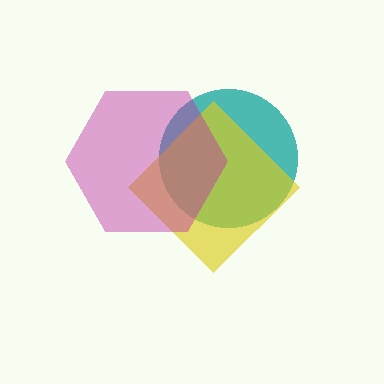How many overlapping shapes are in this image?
There are 3 overlapping shapes in the image.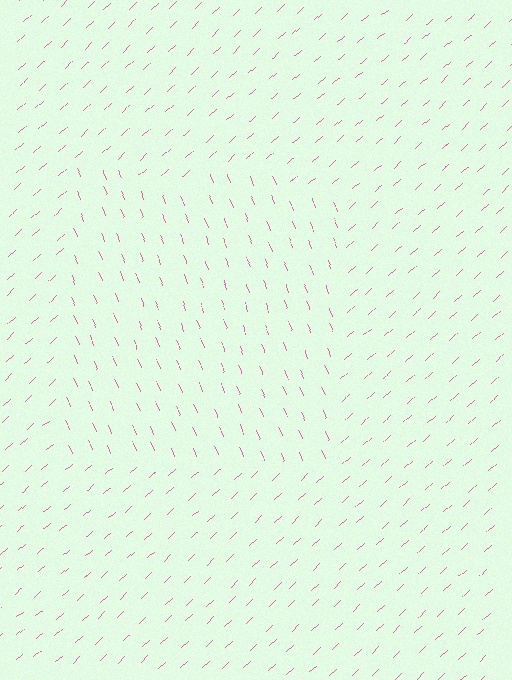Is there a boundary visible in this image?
Yes, there is a texture boundary formed by a change in line orientation.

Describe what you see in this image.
The image is filled with small pink line segments. A rectangle region in the image has lines oriented differently from the surrounding lines, creating a visible texture boundary.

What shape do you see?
I see a rectangle.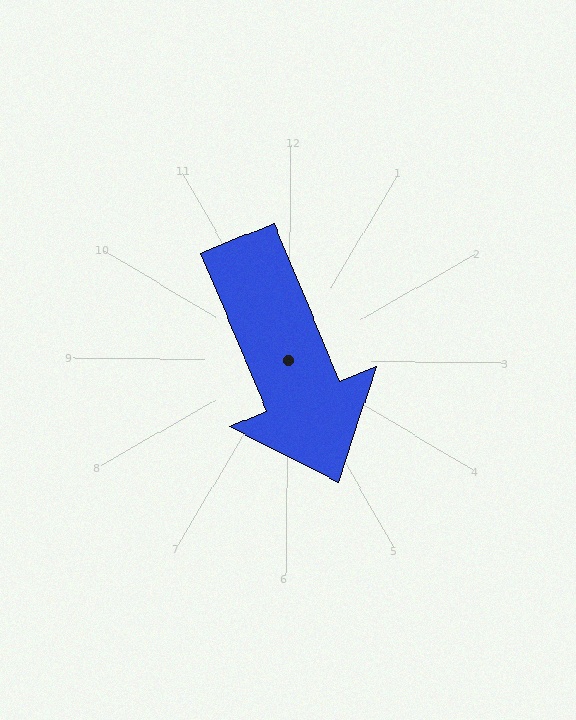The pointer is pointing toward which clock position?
Roughly 5 o'clock.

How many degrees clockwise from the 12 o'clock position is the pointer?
Approximately 157 degrees.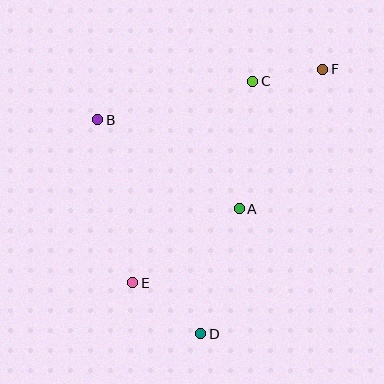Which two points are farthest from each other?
Points D and F are farthest from each other.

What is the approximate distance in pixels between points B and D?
The distance between B and D is approximately 238 pixels.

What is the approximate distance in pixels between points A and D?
The distance between A and D is approximately 131 pixels.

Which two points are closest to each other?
Points C and F are closest to each other.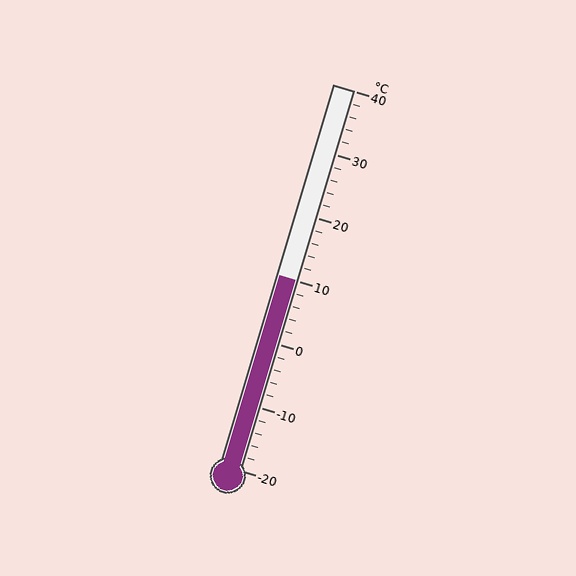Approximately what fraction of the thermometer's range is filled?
The thermometer is filled to approximately 50% of its range.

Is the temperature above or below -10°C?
The temperature is above -10°C.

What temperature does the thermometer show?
The thermometer shows approximately 10°C.